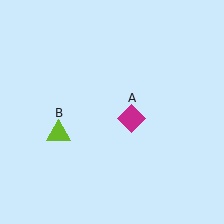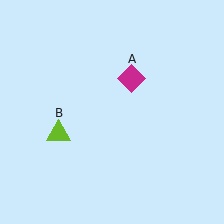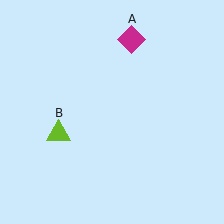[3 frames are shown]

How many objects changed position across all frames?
1 object changed position: magenta diamond (object A).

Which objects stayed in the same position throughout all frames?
Lime triangle (object B) remained stationary.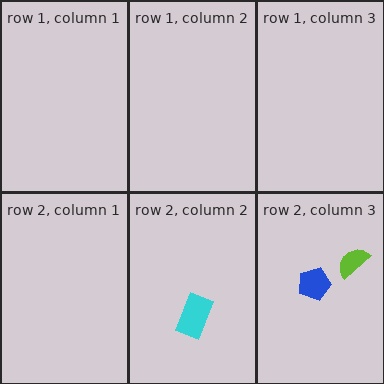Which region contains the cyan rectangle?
The row 2, column 2 region.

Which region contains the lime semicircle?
The row 2, column 3 region.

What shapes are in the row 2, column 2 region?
The cyan rectangle.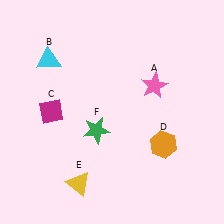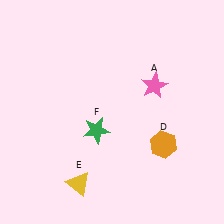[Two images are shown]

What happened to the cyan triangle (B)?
The cyan triangle (B) was removed in Image 2. It was in the top-left area of Image 1.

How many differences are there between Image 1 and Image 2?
There are 2 differences between the two images.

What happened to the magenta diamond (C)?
The magenta diamond (C) was removed in Image 2. It was in the top-left area of Image 1.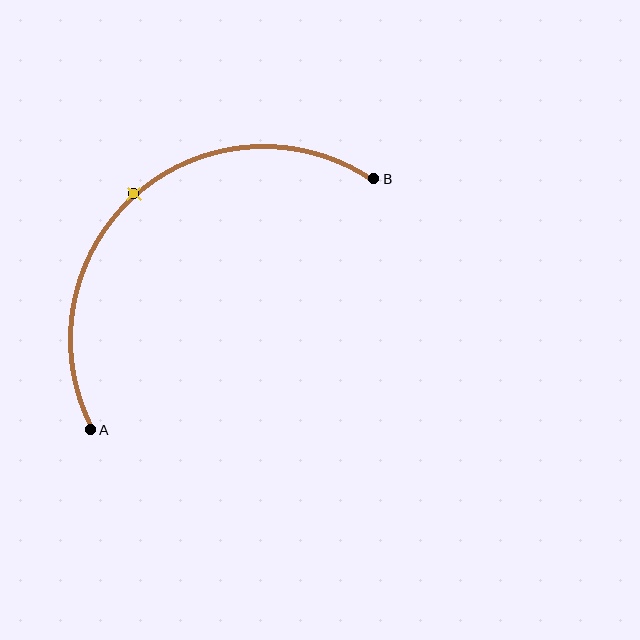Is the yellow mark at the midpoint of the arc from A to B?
Yes. The yellow mark lies on the arc at equal arc-length from both A and B — it is the arc midpoint.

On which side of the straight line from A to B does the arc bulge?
The arc bulges above and to the left of the straight line connecting A and B.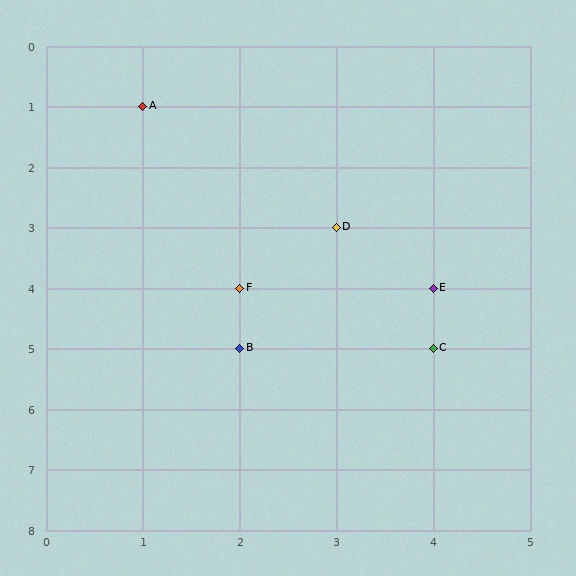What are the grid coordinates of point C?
Point C is at grid coordinates (4, 5).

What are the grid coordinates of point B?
Point B is at grid coordinates (2, 5).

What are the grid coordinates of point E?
Point E is at grid coordinates (4, 4).